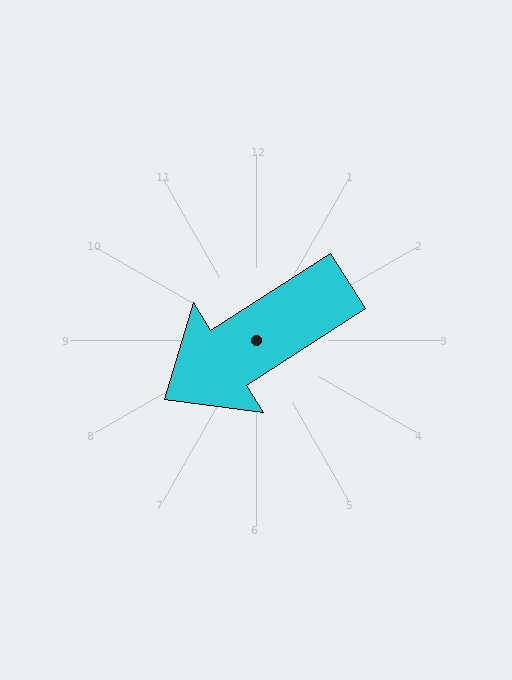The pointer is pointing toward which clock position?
Roughly 8 o'clock.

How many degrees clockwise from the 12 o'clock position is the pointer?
Approximately 237 degrees.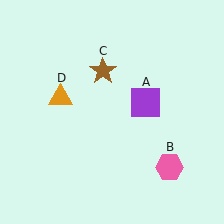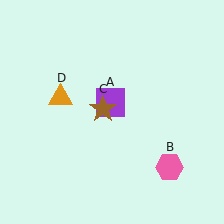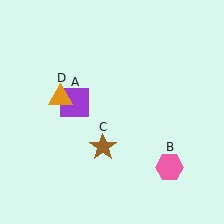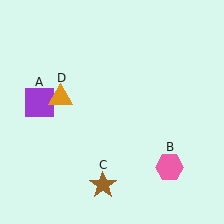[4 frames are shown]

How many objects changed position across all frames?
2 objects changed position: purple square (object A), brown star (object C).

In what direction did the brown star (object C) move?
The brown star (object C) moved down.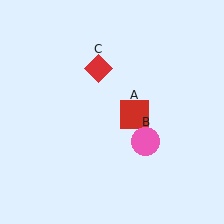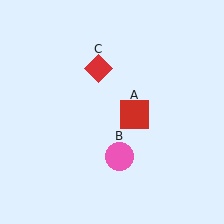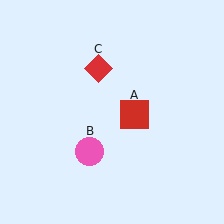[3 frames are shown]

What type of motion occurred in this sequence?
The pink circle (object B) rotated clockwise around the center of the scene.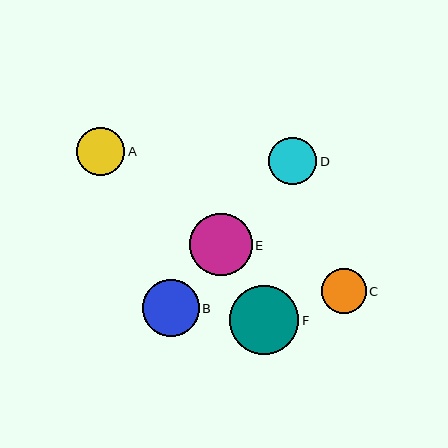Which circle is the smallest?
Circle C is the smallest with a size of approximately 45 pixels.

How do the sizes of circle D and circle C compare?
Circle D and circle C are approximately the same size.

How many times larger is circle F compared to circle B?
Circle F is approximately 1.2 times the size of circle B.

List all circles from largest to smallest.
From largest to smallest: F, E, B, D, A, C.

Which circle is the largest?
Circle F is the largest with a size of approximately 70 pixels.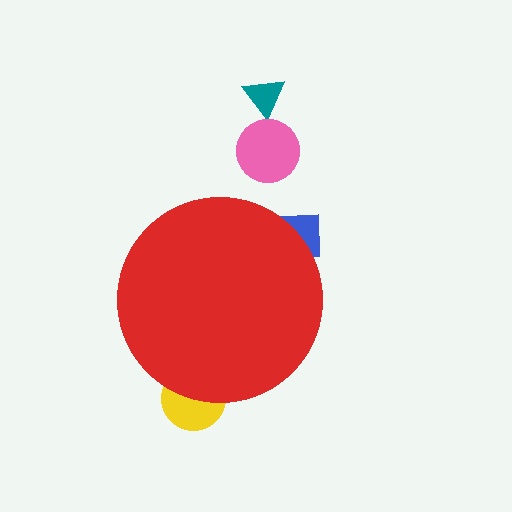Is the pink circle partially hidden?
No, the pink circle is fully visible.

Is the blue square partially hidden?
Yes, the blue square is partially hidden behind the red circle.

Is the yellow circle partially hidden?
Yes, the yellow circle is partially hidden behind the red circle.